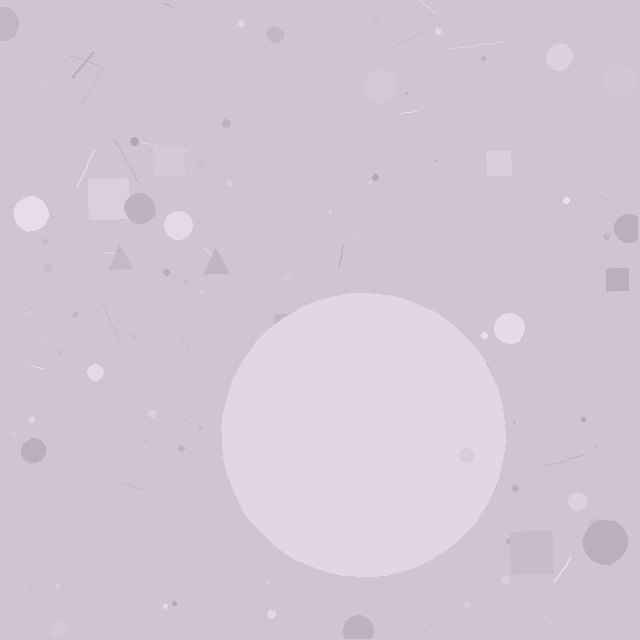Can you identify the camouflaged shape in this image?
The camouflaged shape is a circle.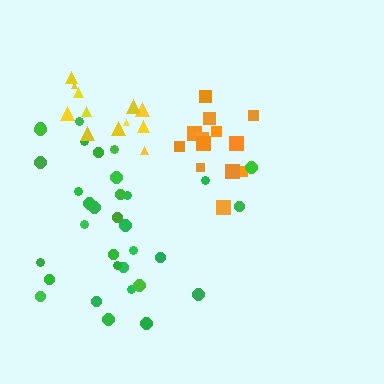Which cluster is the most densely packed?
Yellow.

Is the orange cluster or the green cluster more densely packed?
Orange.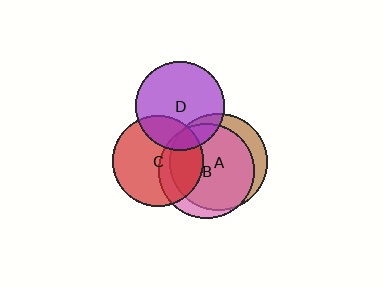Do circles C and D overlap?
Yes.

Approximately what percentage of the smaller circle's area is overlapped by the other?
Approximately 25%.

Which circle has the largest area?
Circle A (brown).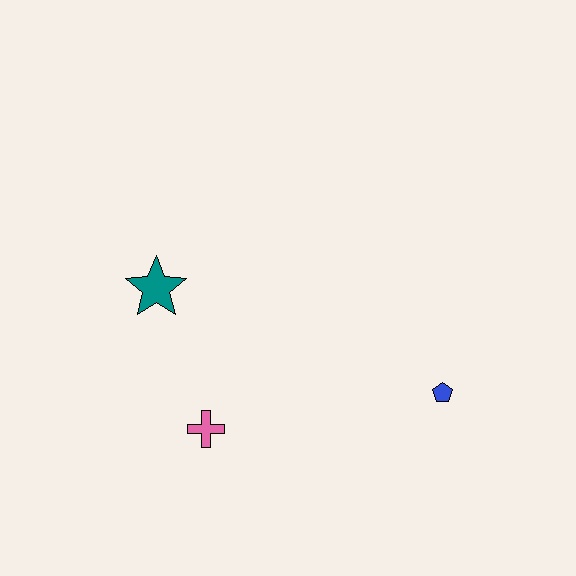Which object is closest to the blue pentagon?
The pink cross is closest to the blue pentagon.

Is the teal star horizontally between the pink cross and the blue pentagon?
No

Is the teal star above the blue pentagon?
Yes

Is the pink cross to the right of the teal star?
Yes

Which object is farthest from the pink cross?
The blue pentagon is farthest from the pink cross.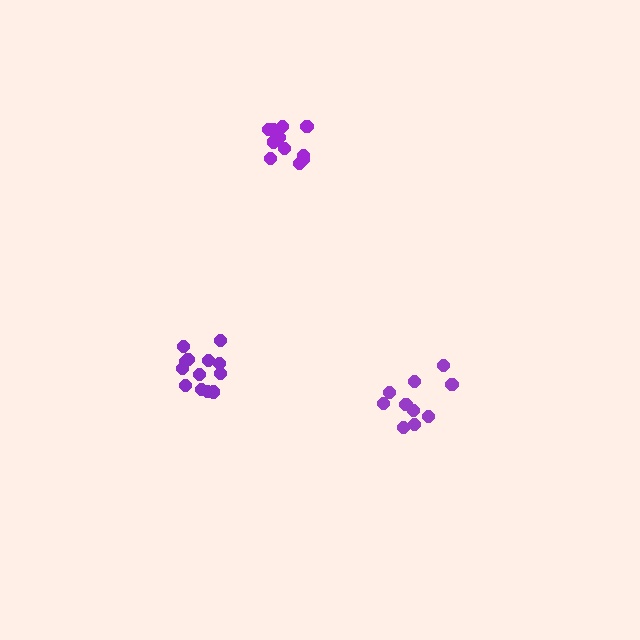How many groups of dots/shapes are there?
There are 3 groups.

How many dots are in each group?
Group 1: 10 dots, Group 2: 13 dots, Group 3: 11 dots (34 total).